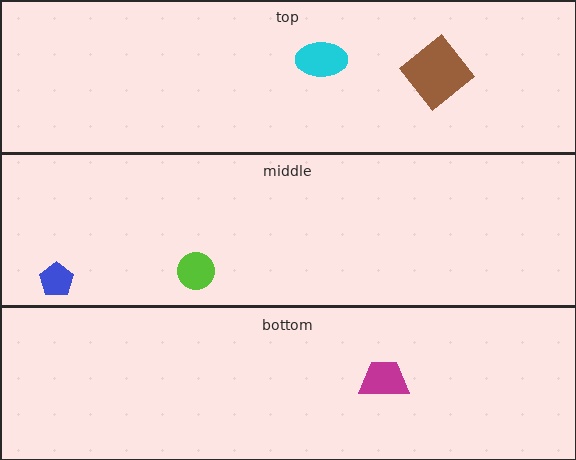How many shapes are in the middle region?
2.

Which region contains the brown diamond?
The top region.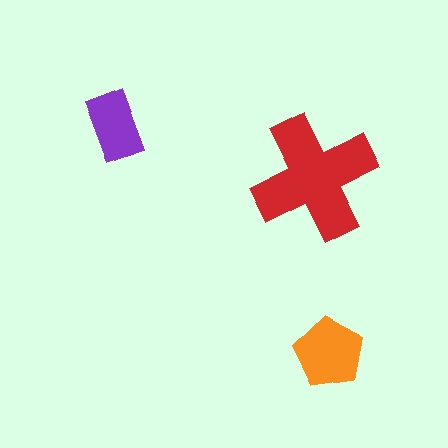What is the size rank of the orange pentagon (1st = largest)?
2nd.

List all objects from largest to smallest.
The red cross, the orange pentagon, the purple rectangle.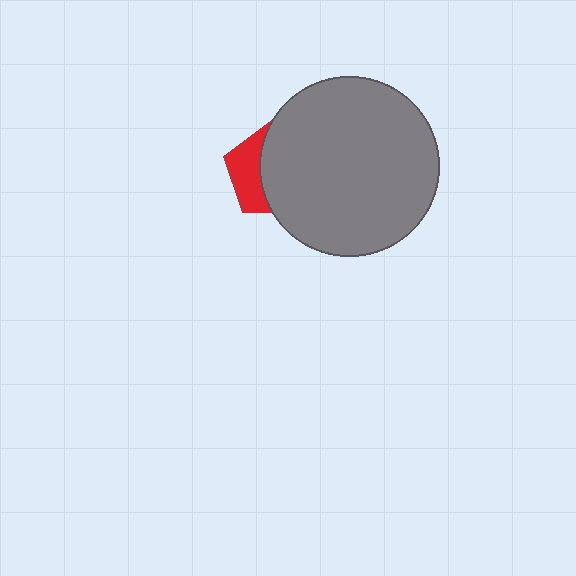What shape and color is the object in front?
The object in front is a gray circle.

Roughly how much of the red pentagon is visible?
A small part of it is visible (roughly 37%).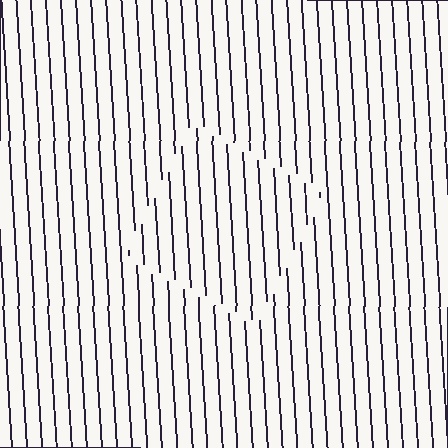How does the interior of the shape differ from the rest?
The interior of the shape contains the same grating, shifted by half a period — the contour is defined by the phase discontinuity where line-ends from the inner and outer gratings abut.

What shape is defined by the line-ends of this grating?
An illusory square. The interior of the shape contains the same grating, shifted by half a period — the contour is defined by the phase discontinuity where line-ends from the inner and outer gratings abut.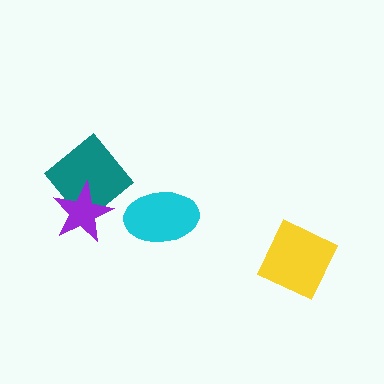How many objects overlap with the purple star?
1 object overlaps with the purple star.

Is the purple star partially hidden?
No, no other shape covers it.